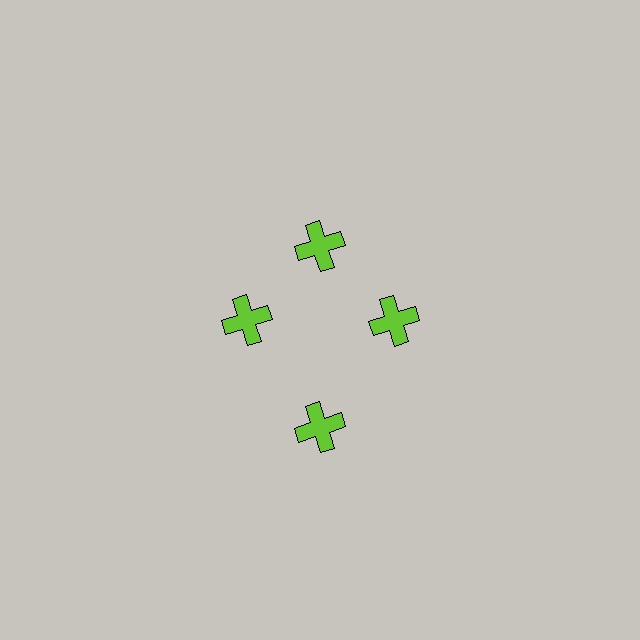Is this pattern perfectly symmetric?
No. The 4 lime crosses are arranged in a ring, but one element near the 6 o'clock position is pushed outward from the center, breaking the 4-fold rotational symmetry.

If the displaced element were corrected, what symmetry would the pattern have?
It would have 4-fold rotational symmetry — the pattern would map onto itself every 90 degrees.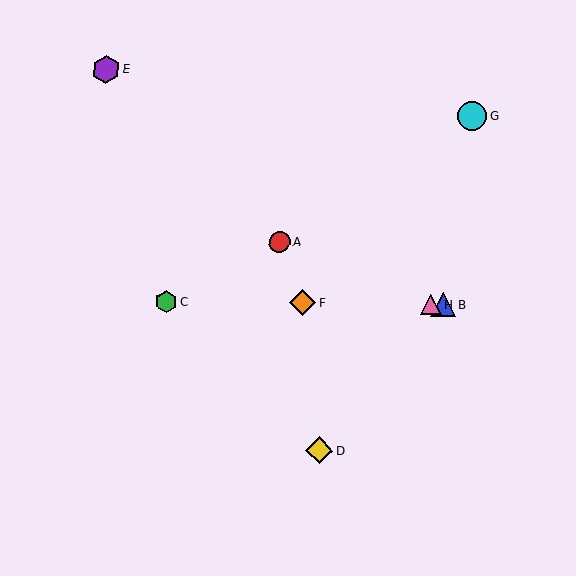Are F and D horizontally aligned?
No, F is at y≈303 and D is at y≈450.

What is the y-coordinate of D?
Object D is at y≈450.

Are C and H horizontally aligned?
Yes, both are at y≈301.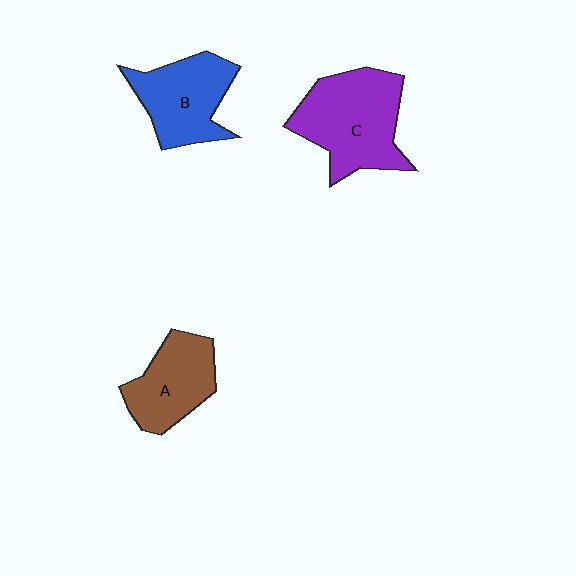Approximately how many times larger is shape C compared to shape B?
Approximately 1.3 times.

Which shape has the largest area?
Shape C (purple).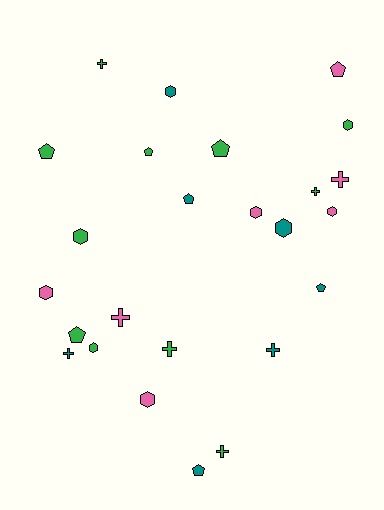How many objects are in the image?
There are 25 objects.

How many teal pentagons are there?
There are 3 teal pentagons.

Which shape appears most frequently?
Hexagon, with 9 objects.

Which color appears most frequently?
Green, with 11 objects.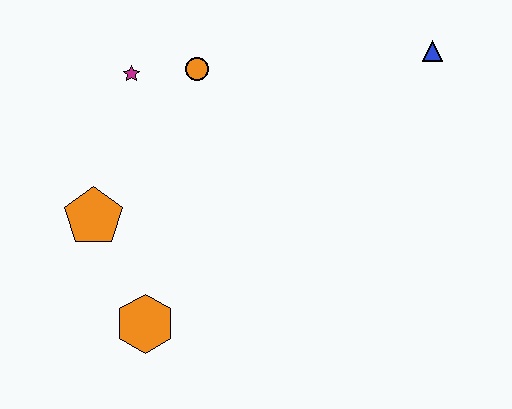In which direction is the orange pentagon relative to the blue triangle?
The orange pentagon is to the left of the blue triangle.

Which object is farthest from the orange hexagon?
The blue triangle is farthest from the orange hexagon.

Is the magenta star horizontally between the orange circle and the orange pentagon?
Yes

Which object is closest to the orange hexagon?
The orange pentagon is closest to the orange hexagon.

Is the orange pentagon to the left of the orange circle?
Yes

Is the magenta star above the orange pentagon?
Yes